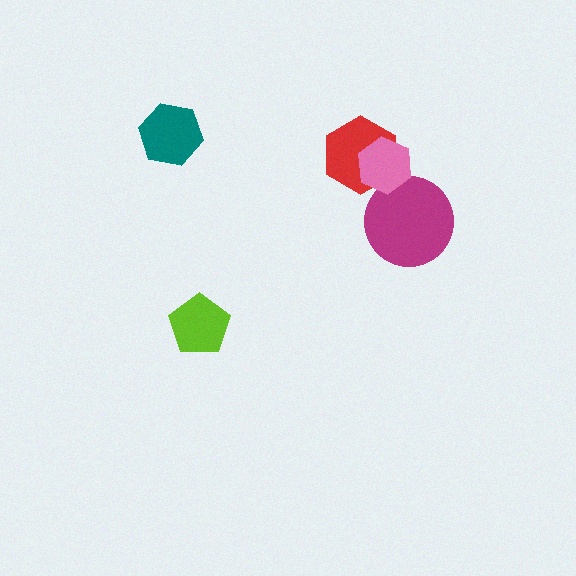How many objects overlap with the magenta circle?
1 object overlaps with the magenta circle.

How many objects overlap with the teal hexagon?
0 objects overlap with the teal hexagon.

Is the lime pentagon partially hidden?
No, no other shape covers it.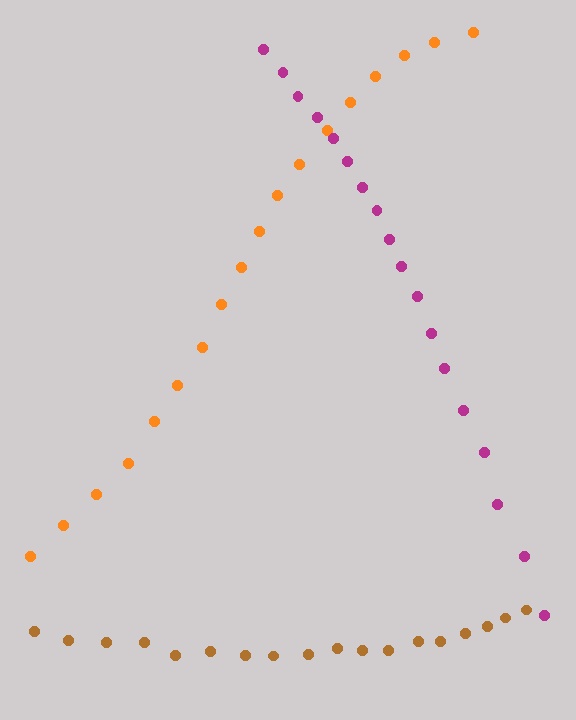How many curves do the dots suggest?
There are 3 distinct paths.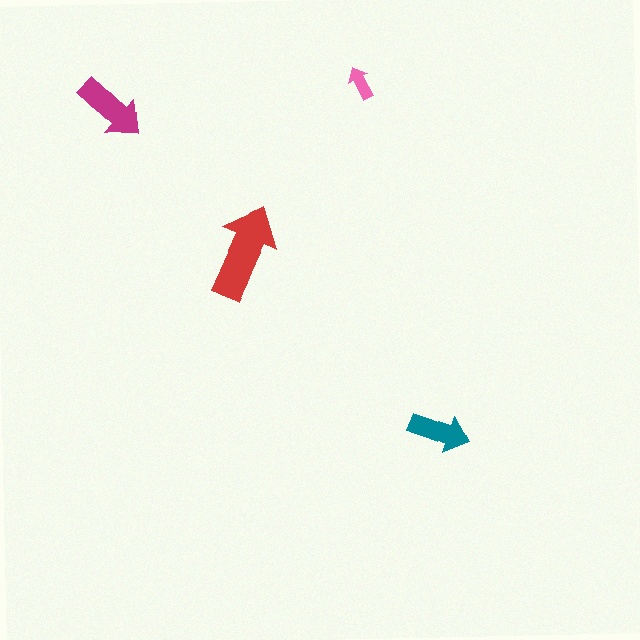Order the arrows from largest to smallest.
the red one, the magenta one, the teal one, the pink one.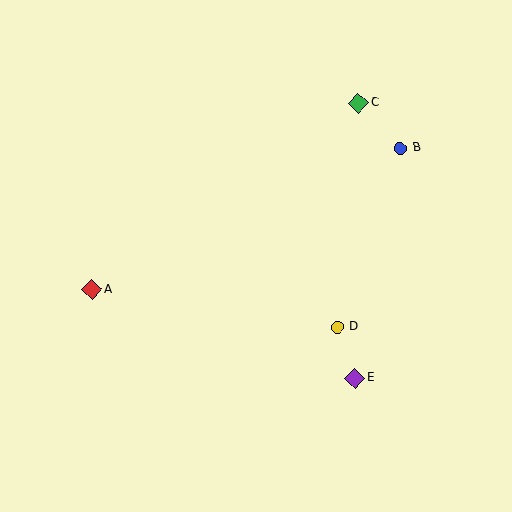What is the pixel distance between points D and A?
The distance between D and A is 248 pixels.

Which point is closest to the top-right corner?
Point C is closest to the top-right corner.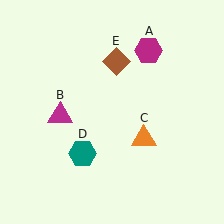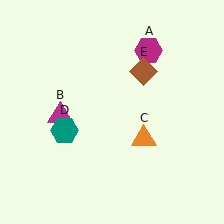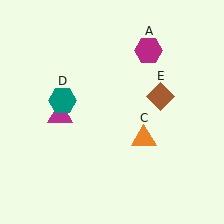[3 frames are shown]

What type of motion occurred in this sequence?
The teal hexagon (object D), brown diamond (object E) rotated clockwise around the center of the scene.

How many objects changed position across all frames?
2 objects changed position: teal hexagon (object D), brown diamond (object E).